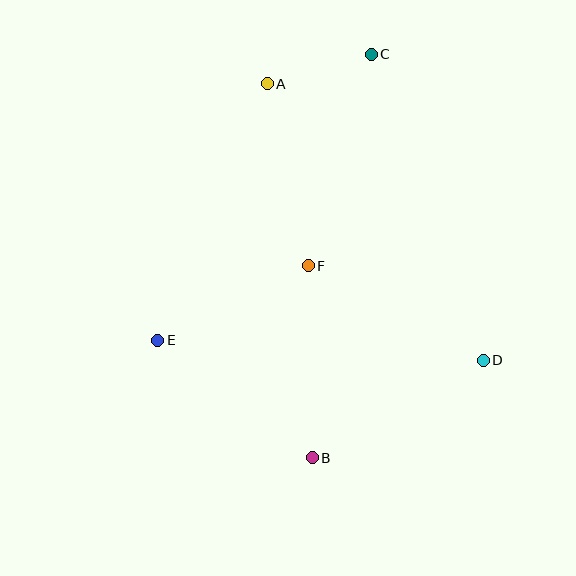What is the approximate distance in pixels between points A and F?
The distance between A and F is approximately 187 pixels.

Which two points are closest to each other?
Points A and C are closest to each other.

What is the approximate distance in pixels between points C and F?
The distance between C and F is approximately 221 pixels.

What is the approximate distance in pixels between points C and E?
The distance between C and E is approximately 357 pixels.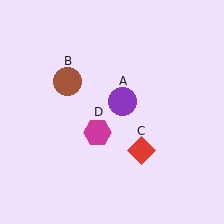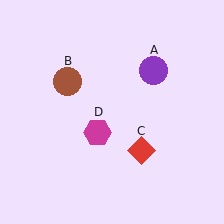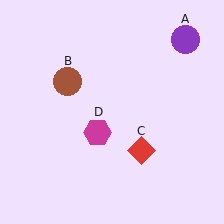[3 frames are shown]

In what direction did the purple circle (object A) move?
The purple circle (object A) moved up and to the right.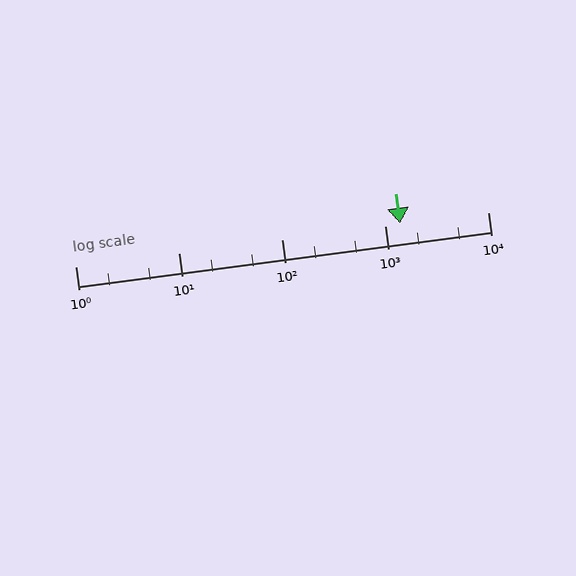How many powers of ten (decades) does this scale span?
The scale spans 4 decades, from 1 to 10000.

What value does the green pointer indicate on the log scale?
The pointer indicates approximately 1400.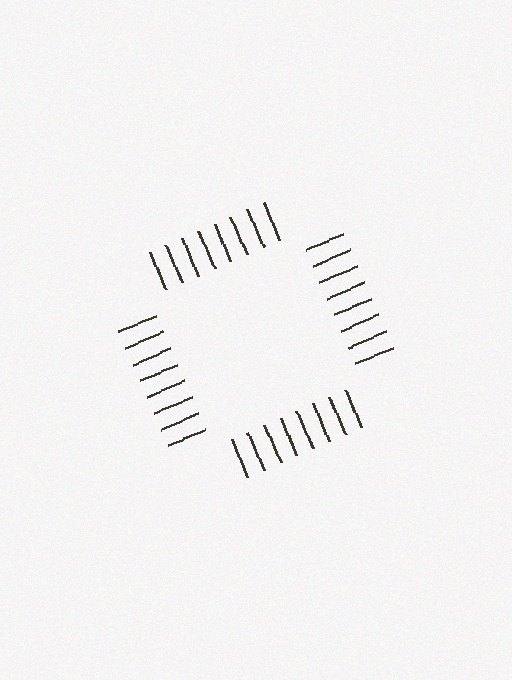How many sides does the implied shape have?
4 sides — the line-ends trace a square.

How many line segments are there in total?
32 — 8 along each of the 4 edges.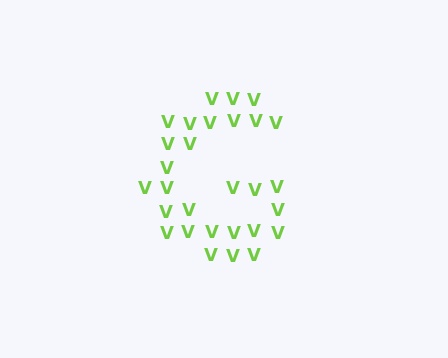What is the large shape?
The large shape is the letter G.